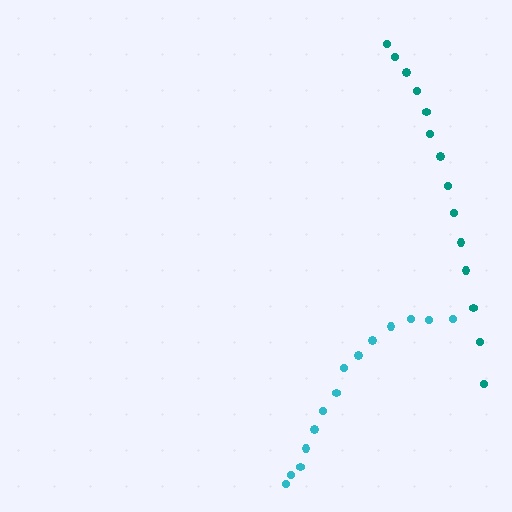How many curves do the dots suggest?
There are 2 distinct paths.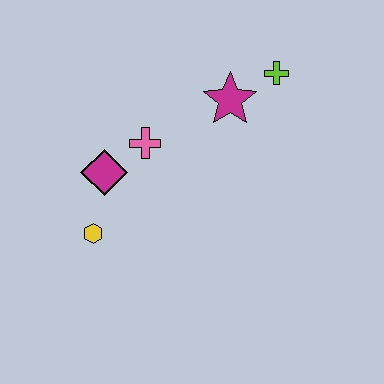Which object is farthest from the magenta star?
The yellow hexagon is farthest from the magenta star.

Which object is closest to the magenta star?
The lime cross is closest to the magenta star.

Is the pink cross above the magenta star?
No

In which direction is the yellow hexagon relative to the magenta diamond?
The yellow hexagon is below the magenta diamond.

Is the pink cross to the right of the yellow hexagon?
Yes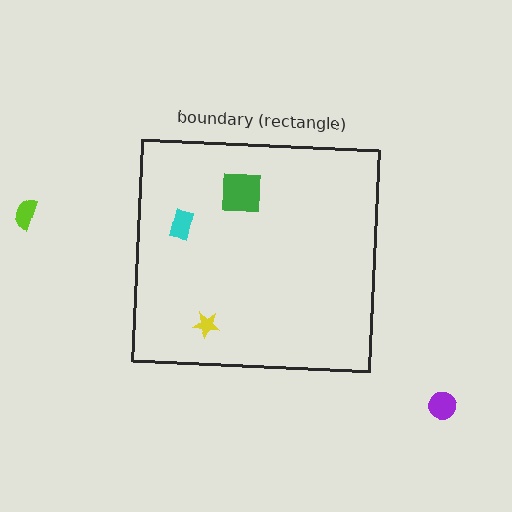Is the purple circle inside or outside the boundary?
Outside.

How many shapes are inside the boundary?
3 inside, 2 outside.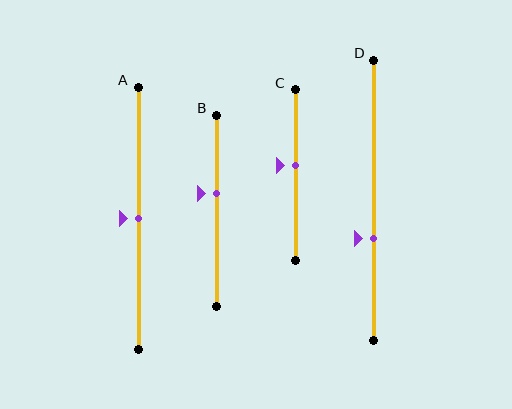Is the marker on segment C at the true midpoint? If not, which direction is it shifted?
No, the marker on segment C is shifted upward by about 6% of the segment length.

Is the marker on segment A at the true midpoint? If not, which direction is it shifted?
Yes, the marker on segment A is at the true midpoint.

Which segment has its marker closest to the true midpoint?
Segment A has its marker closest to the true midpoint.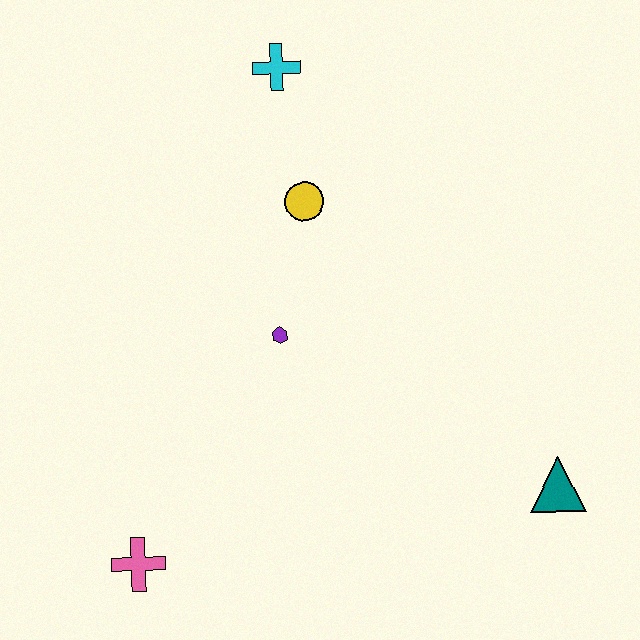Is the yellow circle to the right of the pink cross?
Yes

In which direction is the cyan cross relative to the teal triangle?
The cyan cross is above the teal triangle.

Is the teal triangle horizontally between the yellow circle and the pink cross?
No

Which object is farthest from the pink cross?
The cyan cross is farthest from the pink cross.